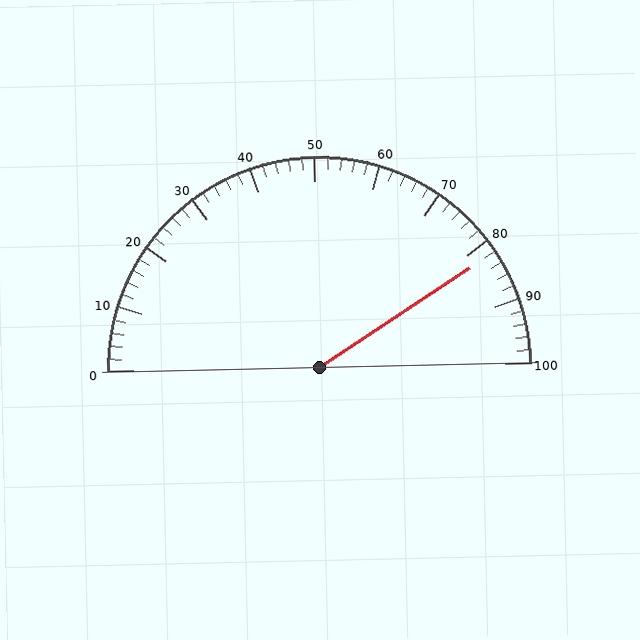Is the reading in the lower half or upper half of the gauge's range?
The reading is in the upper half of the range (0 to 100).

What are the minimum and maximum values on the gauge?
The gauge ranges from 0 to 100.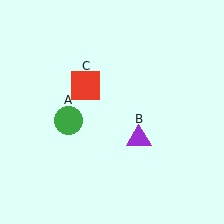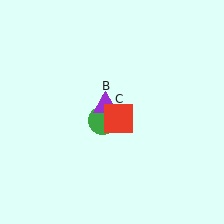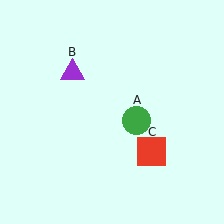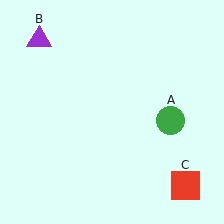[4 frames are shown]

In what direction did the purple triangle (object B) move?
The purple triangle (object B) moved up and to the left.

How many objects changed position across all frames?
3 objects changed position: green circle (object A), purple triangle (object B), red square (object C).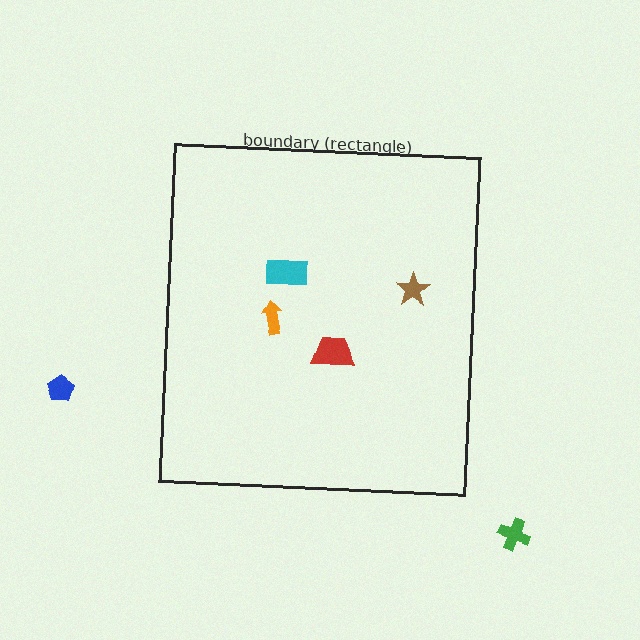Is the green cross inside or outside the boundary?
Outside.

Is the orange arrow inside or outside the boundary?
Inside.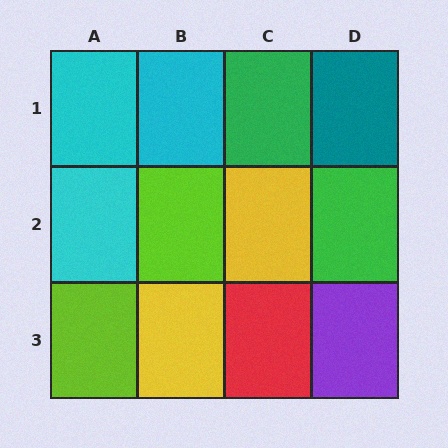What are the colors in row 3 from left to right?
Lime, yellow, red, purple.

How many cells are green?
2 cells are green.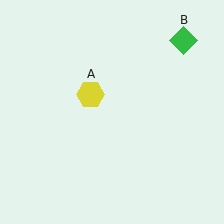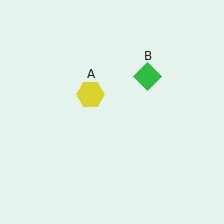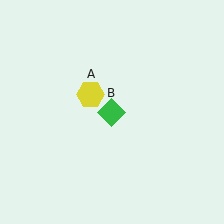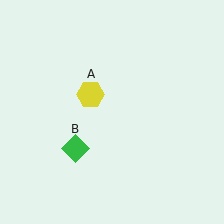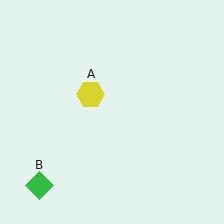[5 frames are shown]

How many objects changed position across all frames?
1 object changed position: green diamond (object B).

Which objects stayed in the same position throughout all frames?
Yellow hexagon (object A) remained stationary.